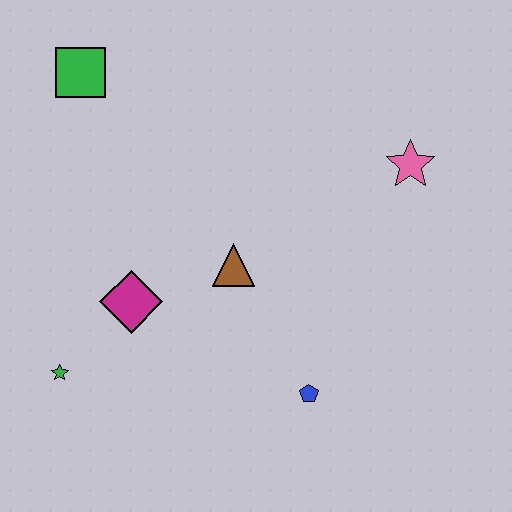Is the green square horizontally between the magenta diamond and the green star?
Yes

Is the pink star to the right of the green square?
Yes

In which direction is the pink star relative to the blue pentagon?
The pink star is above the blue pentagon.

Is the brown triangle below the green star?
No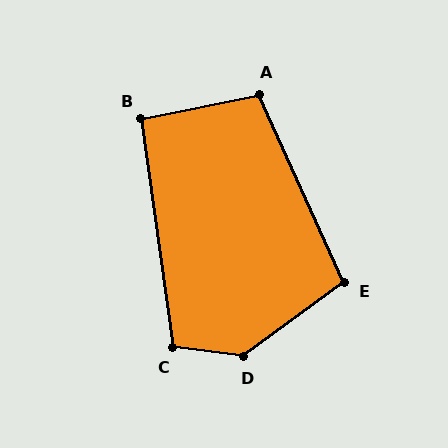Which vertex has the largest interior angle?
D, at approximately 137 degrees.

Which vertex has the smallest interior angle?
B, at approximately 94 degrees.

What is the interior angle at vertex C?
Approximately 105 degrees (obtuse).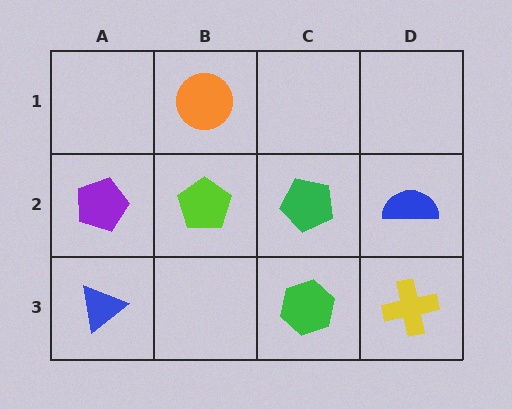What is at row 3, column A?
A blue triangle.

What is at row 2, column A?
A purple pentagon.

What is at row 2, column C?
A green pentagon.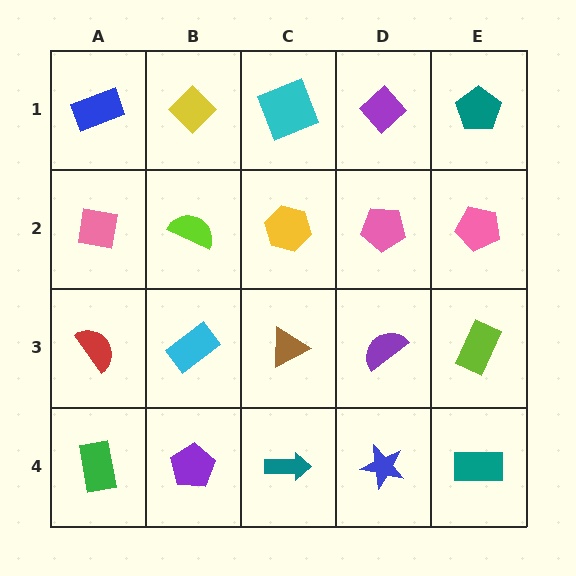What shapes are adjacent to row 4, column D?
A purple semicircle (row 3, column D), a teal arrow (row 4, column C), a teal rectangle (row 4, column E).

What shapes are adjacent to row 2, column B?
A yellow diamond (row 1, column B), a cyan rectangle (row 3, column B), a pink square (row 2, column A), a yellow hexagon (row 2, column C).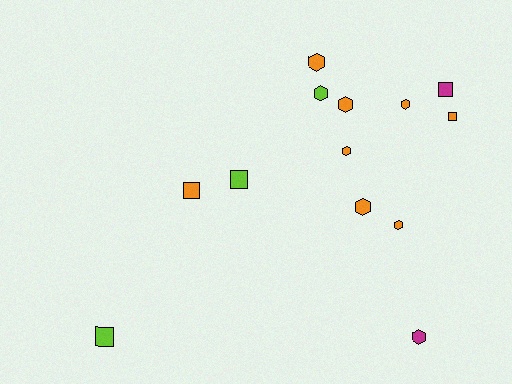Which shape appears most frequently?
Hexagon, with 8 objects.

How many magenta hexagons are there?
There is 1 magenta hexagon.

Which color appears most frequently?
Orange, with 8 objects.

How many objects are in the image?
There are 13 objects.